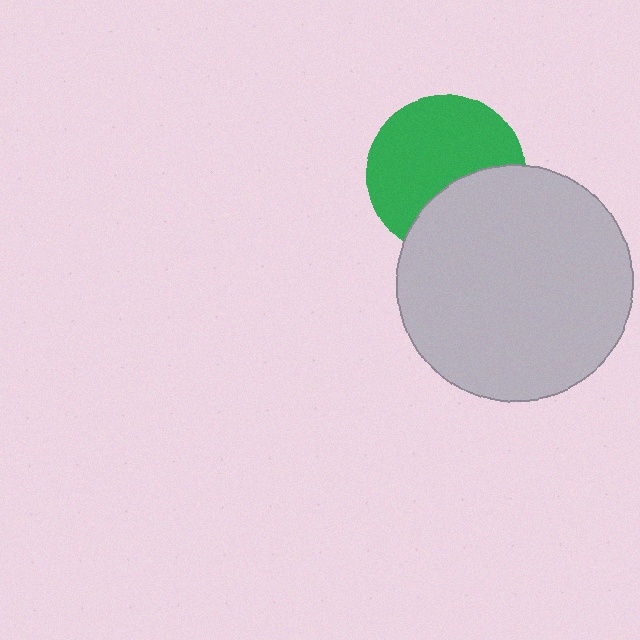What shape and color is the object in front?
The object in front is a light gray circle.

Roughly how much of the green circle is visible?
About half of it is visible (roughly 65%).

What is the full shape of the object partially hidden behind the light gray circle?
The partially hidden object is a green circle.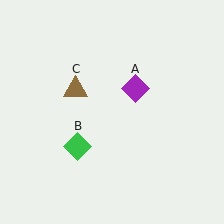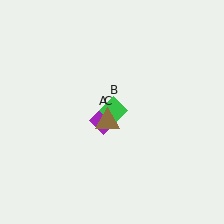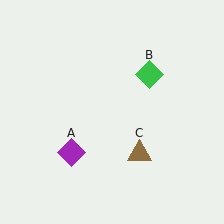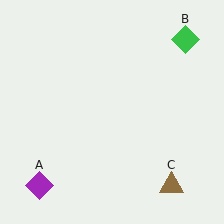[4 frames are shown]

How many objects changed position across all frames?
3 objects changed position: purple diamond (object A), green diamond (object B), brown triangle (object C).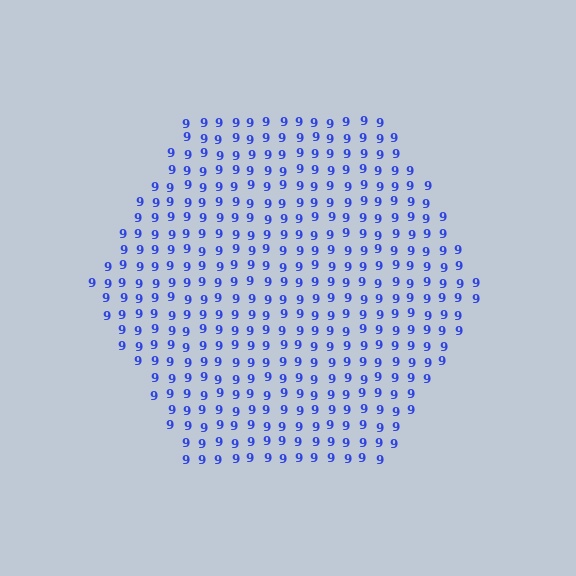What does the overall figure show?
The overall figure shows a hexagon.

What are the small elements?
The small elements are digit 9's.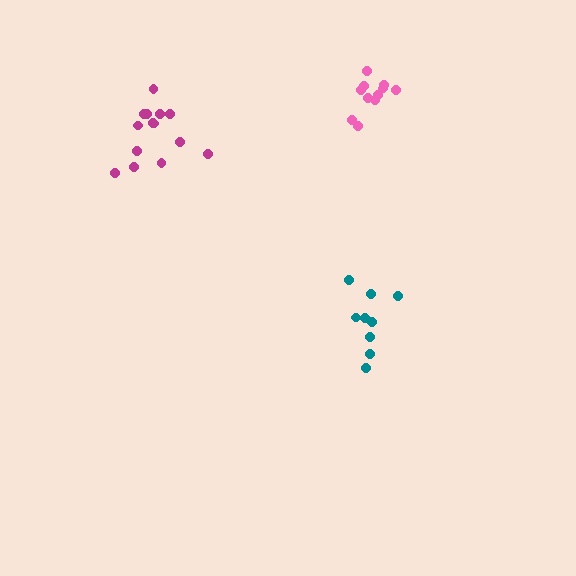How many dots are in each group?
Group 1: 9 dots, Group 2: 14 dots, Group 3: 11 dots (34 total).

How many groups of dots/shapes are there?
There are 3 groups.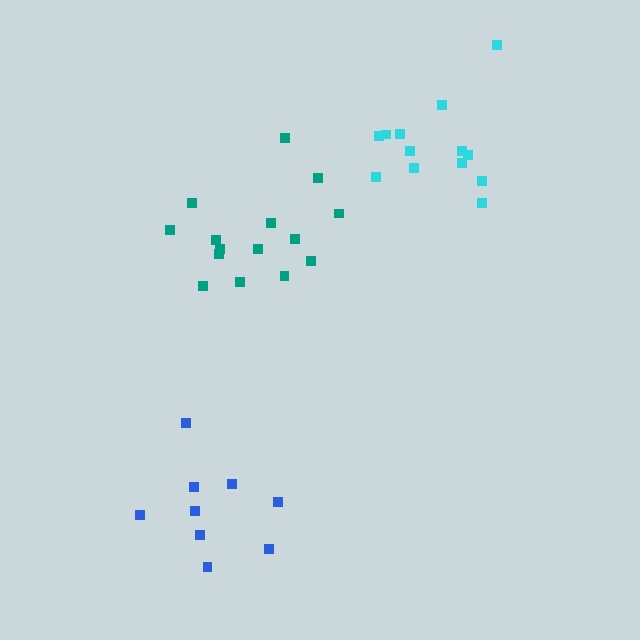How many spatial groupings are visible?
There are 3 spatial groupings.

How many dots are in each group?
Group 1: 9 dots, Group 2: 13 dots, Group 3: 15 dots (37 total).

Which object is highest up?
The cyan cluster is topmost.